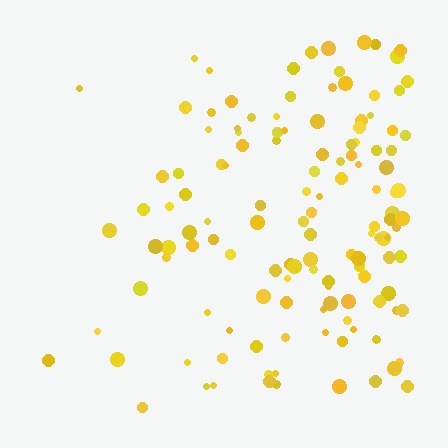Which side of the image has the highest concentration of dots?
The right.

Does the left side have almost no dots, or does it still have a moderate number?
Still a moderate number, just noticeably fewer than the right.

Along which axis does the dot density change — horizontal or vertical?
Horizontal.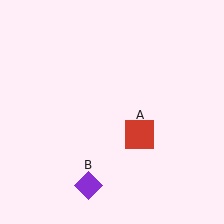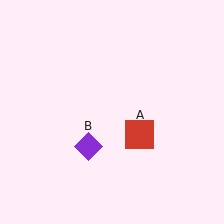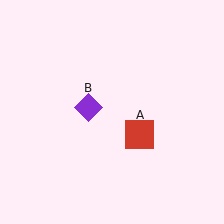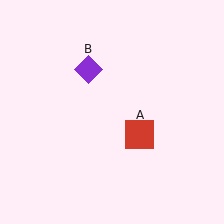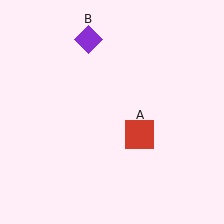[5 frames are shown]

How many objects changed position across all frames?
1 object changed position: purple diamond (object B).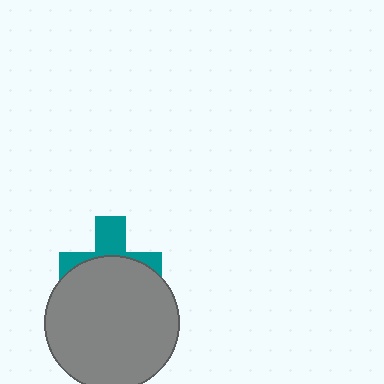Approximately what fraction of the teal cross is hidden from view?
Roughly 60% of the teal cross is hidden behind the gray circle.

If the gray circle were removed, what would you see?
You would see the complete teal cross.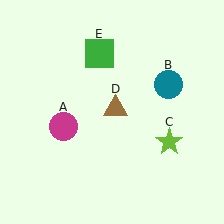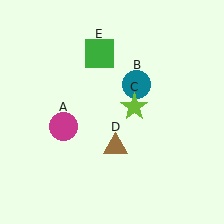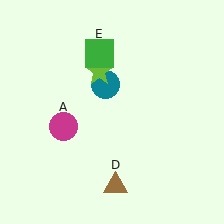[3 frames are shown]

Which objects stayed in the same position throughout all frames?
Magenta circle (object A) and green square (object E) remained stationary.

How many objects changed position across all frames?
3 objects changed position: teal circle (object B), lime star (object C), brown triangle (object D).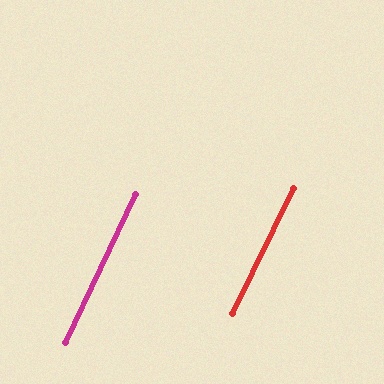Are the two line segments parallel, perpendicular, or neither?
Parallel — their directions differ by only 0.6°.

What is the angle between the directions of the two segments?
Approximately 1 degree.